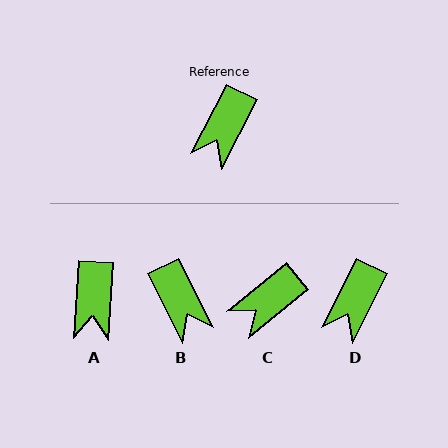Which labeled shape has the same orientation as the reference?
D.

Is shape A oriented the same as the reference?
No, it is off by about 23 degrees.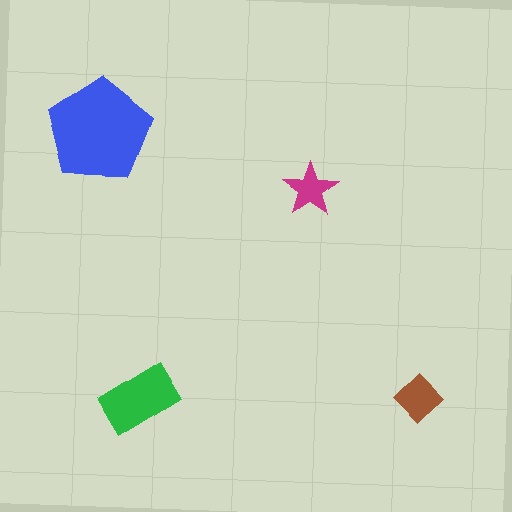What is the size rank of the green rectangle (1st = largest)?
2nd.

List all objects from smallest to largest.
The magenta star, the brown diamond, the green rectangle, the blue pentagon.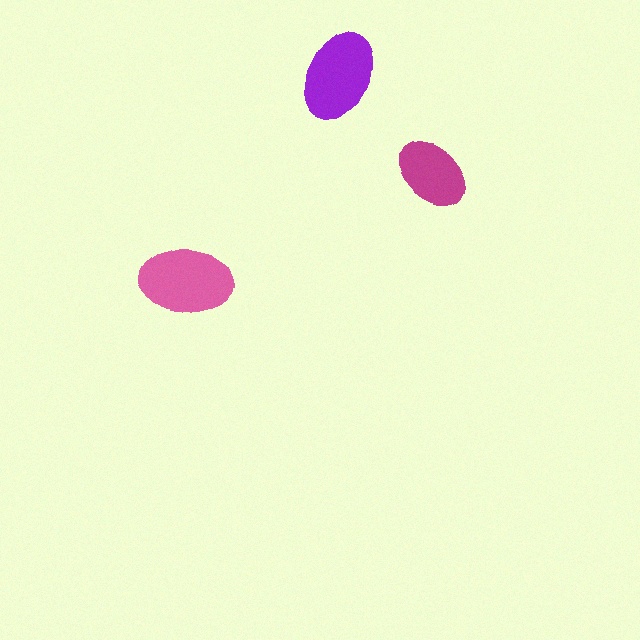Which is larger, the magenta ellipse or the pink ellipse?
The pink one.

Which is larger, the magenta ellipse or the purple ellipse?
The purple one.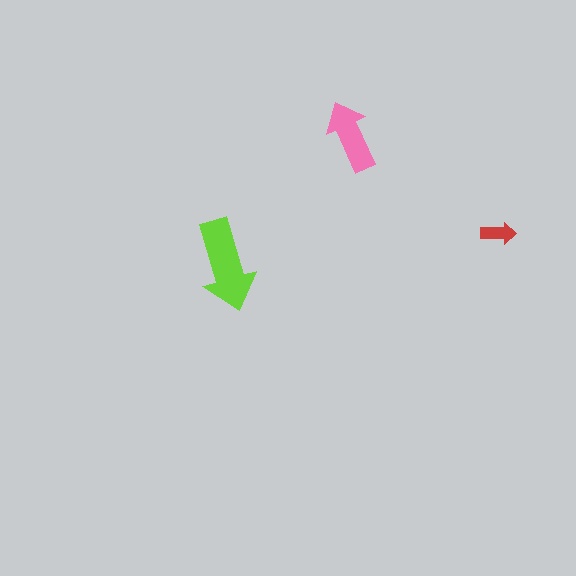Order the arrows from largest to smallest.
the lime one, the pink one, the red one.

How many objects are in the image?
There are 3 objects in the image.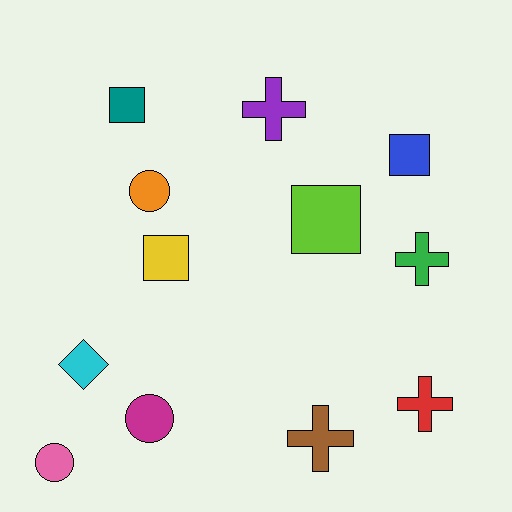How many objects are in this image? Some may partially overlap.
There are 12 objects.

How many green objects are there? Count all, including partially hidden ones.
There is 1 green object.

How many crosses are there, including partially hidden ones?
There are 4 crosses.